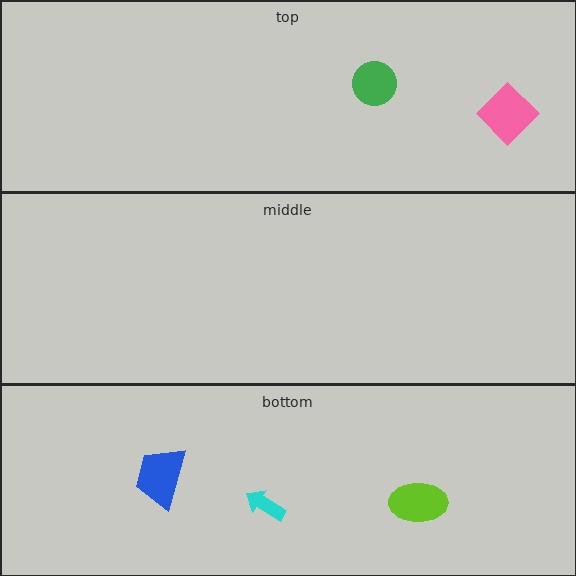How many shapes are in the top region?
2.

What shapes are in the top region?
The green circle, the pink diamond.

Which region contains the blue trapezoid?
The bottom region.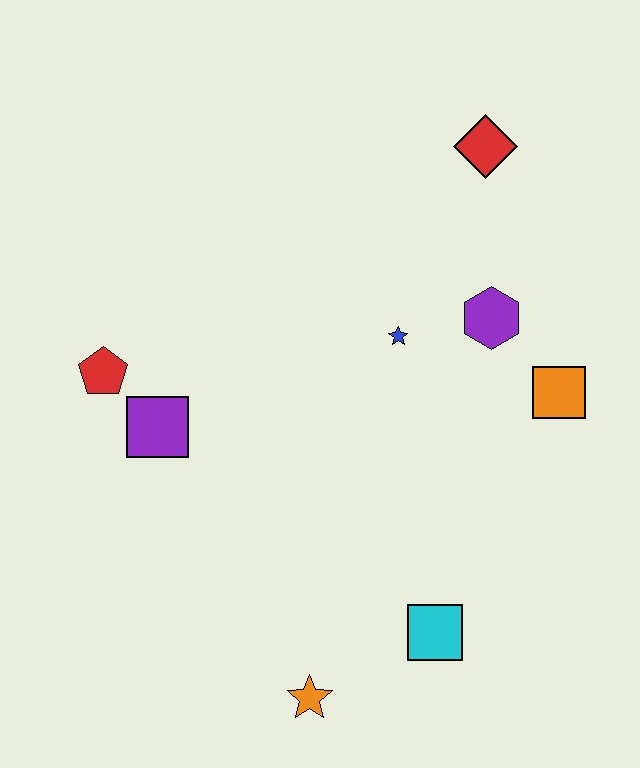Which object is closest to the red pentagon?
The purple square is closest to the red pentagon.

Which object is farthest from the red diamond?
The orange star is farthest from the red diamond.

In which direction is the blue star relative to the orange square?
The blue star is to the left of the orange square.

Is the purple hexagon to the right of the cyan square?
Yes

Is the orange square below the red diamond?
Yes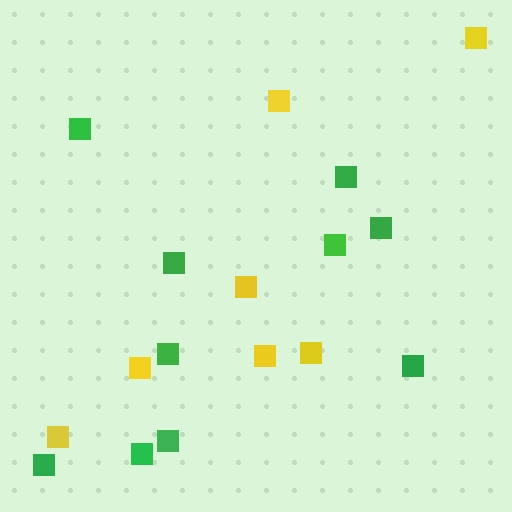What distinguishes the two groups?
There are 2 groups: one group of yellow squares (7) and one group of green squares (10).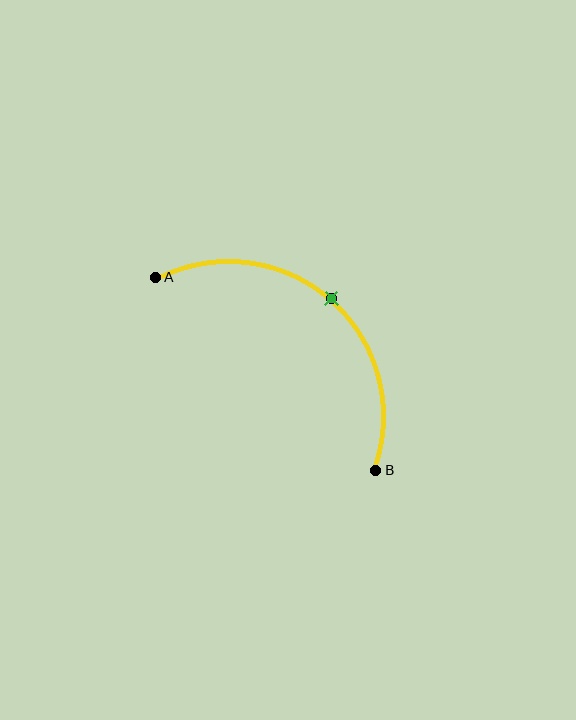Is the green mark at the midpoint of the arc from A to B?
Yes. The green mark lies on the arc at equal arc-length from both A and B — it is the arc midpoint.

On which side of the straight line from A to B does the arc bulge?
The arc bulges above and to the right of the straight line connecting A and B.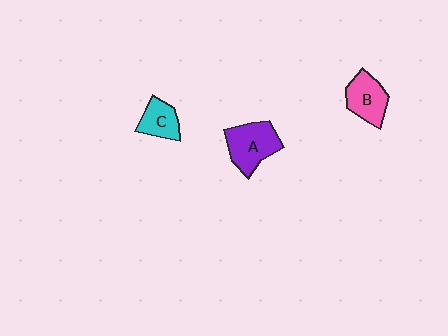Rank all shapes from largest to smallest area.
From largest to smallest: A (purple), B (pink), C (cyan).